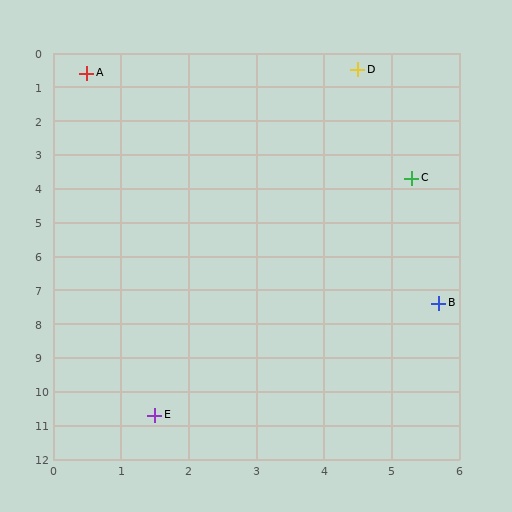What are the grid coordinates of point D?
Point D is at approximately (4.5, 0.5).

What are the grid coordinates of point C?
Point C is at approximately (5.3, 3.7).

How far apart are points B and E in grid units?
Points B and E are about 5.3 grid units apart.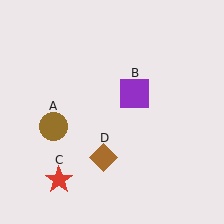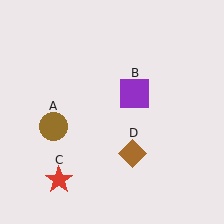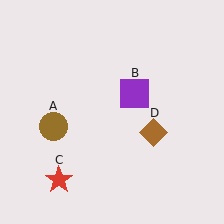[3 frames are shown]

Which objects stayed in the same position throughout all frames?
Brown circle (object A) and purple square (object B) and red star (object C) remained stationary.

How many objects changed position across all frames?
1 object changed position: brown diamond (object D).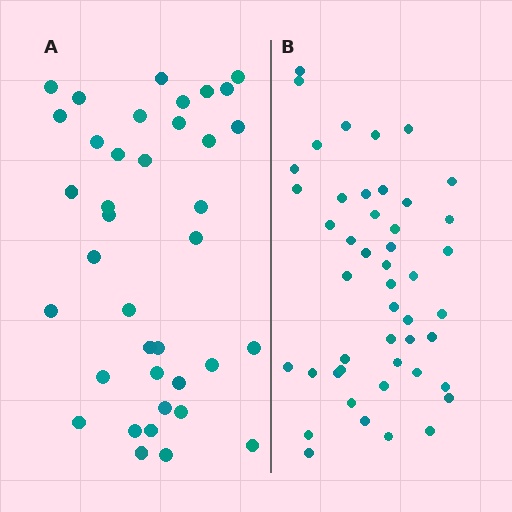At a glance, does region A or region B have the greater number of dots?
Region B (the right region) has more dots.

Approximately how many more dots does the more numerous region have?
Region B has roughly 8 or so more dots than region A.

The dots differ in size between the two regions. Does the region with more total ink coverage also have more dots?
No. Region A has more total ink coverage because its dots are larger, but region B actually contains more individual dots. Total area can be misleading — the number of items is what matters here.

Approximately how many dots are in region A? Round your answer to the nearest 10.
About 40 dots. (The exact count is 38, which rounds to 40.)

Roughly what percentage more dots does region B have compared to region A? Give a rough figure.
About 25% more.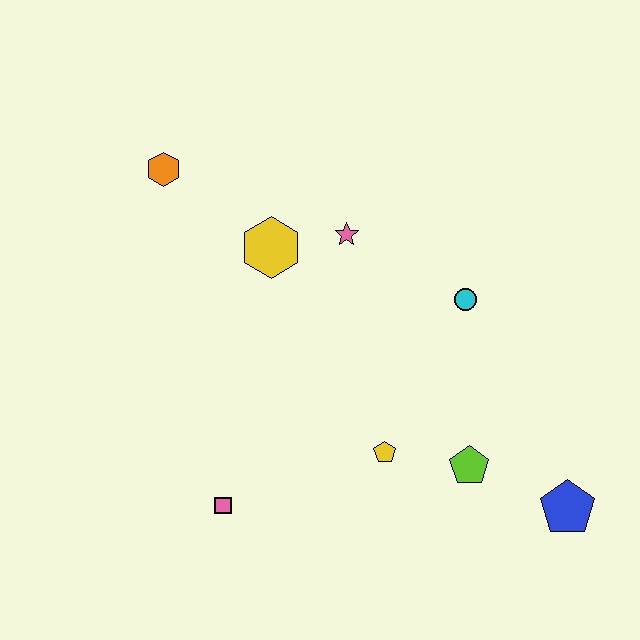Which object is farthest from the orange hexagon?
The blue pentagon is farthest from the orange hexagon.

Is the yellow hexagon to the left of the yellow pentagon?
Yes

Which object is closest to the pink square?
The yellow pentagon is closest to the pink square.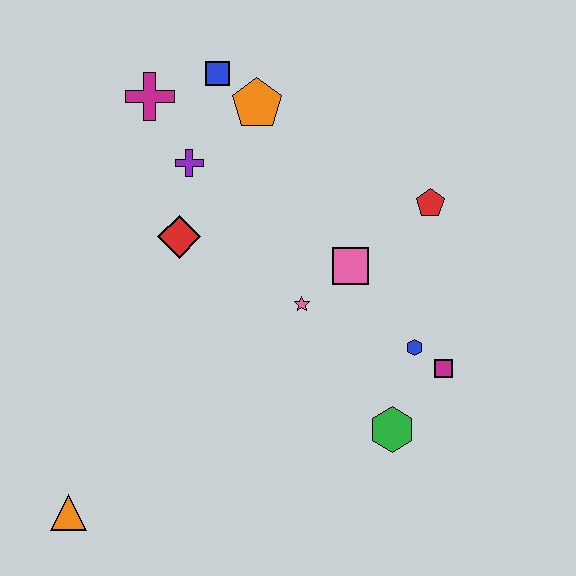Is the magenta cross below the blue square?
Yes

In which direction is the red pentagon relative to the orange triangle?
The red pentagon is to the right of the orange triangle.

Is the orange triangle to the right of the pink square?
No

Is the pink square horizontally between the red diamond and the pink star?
No